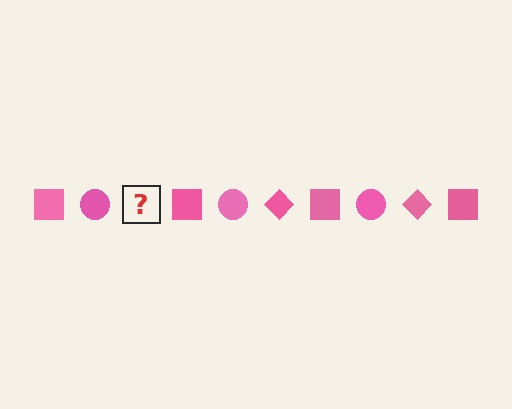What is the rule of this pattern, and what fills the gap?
The rule is that the pattern cycles through square, circle, diamond shapes in pink. The gap should be filled with a pink diamond.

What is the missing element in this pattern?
The missing element is a pink diamond.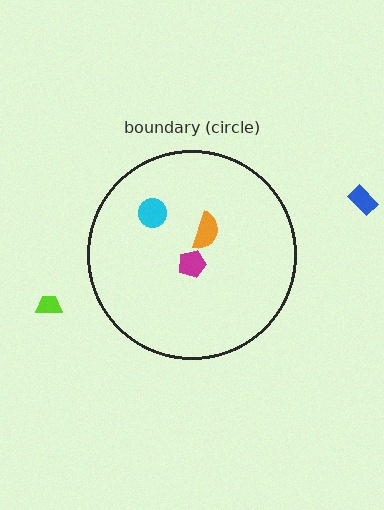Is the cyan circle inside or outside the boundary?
Inside.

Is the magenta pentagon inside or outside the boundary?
Inside.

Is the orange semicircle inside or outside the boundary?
Inside.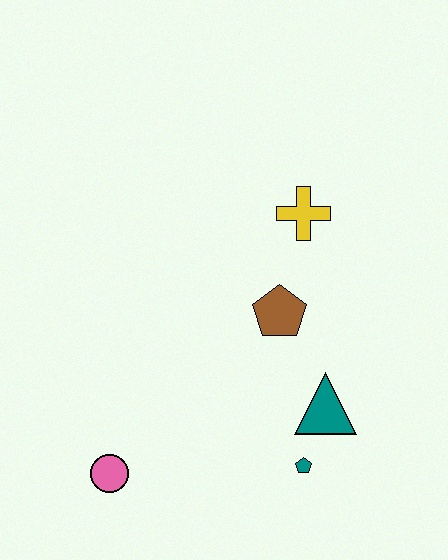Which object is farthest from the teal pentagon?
The yellow cross is farthest from the teal pentagon.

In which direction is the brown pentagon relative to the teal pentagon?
The brown pentagon is above the teal pentagon.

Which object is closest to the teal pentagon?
The teal triangle is closest to the teal pentagon.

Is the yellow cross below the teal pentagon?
No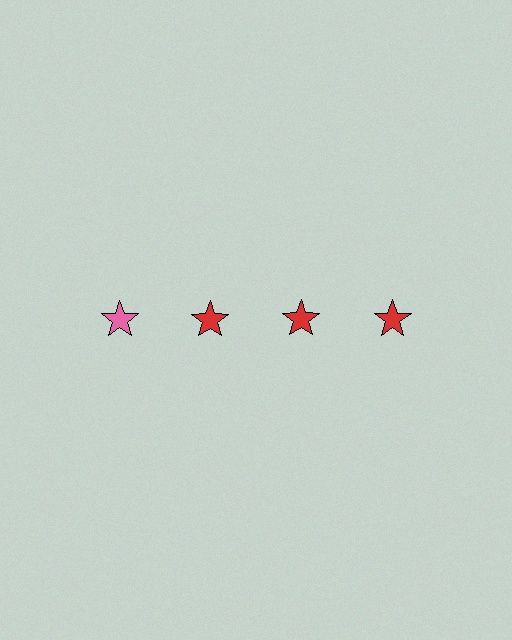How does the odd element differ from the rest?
It has a different color: pink instead of red.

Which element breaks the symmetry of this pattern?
The pink star in the top row, leftmost column breaks the symmetry. All other shapes are red stars.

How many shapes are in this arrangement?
There are 4 shapes arranged in a grid pattern.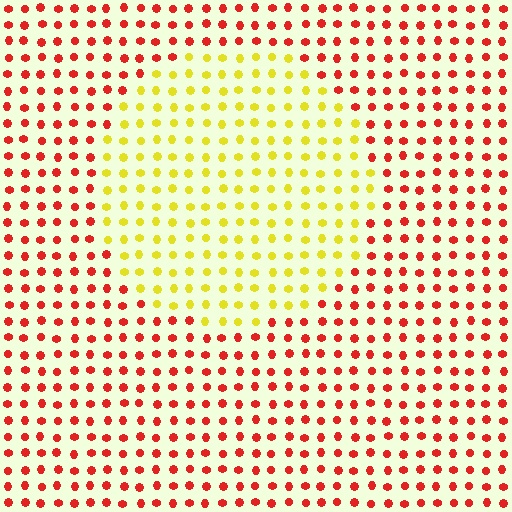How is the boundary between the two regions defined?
The boundary is defined purely by a slight shift in hue (about 60 degrees). Spacing, size, and orientation are identical on both sides.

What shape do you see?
I see a circle.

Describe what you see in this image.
The image is filled with small red elements in a uniform arrangement. A circle-shaped region is visible where the elements are tinted to a slightly different hue, forming a subtle color boundary.